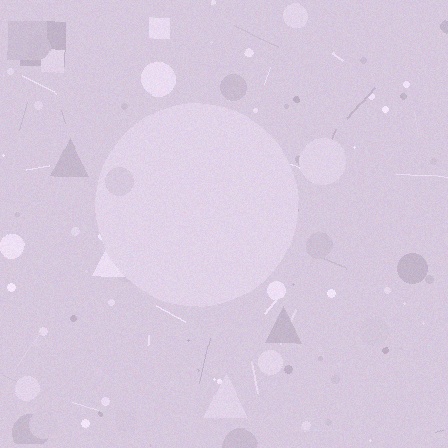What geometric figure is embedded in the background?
A circle is embedded in the background.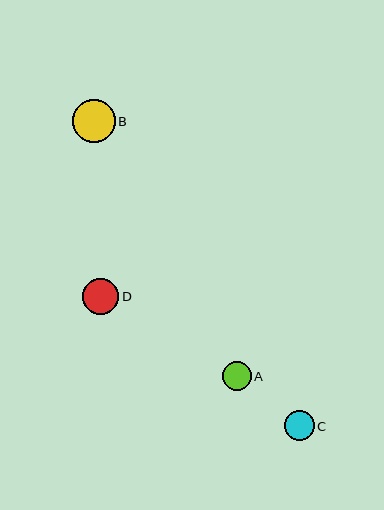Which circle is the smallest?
Circle A is the smallest with a size of approximately 29 pixels.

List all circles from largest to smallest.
From largest to smallest: B, D, C, A.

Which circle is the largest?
Circle B is the largest with a size of approximately 43 pixels.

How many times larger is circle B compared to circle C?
Circle B is approximately 1.4 times the size of circle C.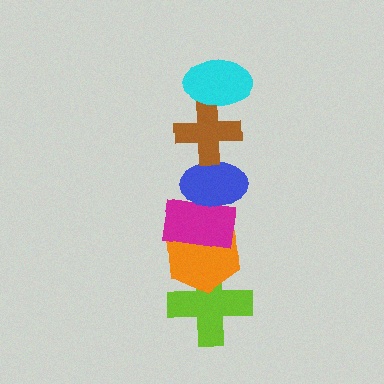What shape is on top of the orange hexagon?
The magenta rectangle is on top of the orange hexagon.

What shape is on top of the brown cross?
The cyan ellipse is on top of the brown cross.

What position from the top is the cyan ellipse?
The cyan ellipse is 1st from the top.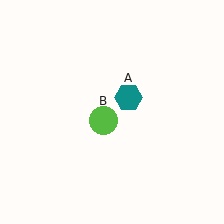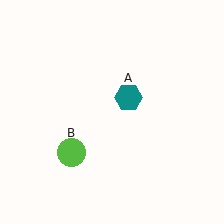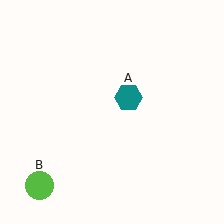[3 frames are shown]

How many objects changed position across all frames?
1 object changed position: lime circle (object B).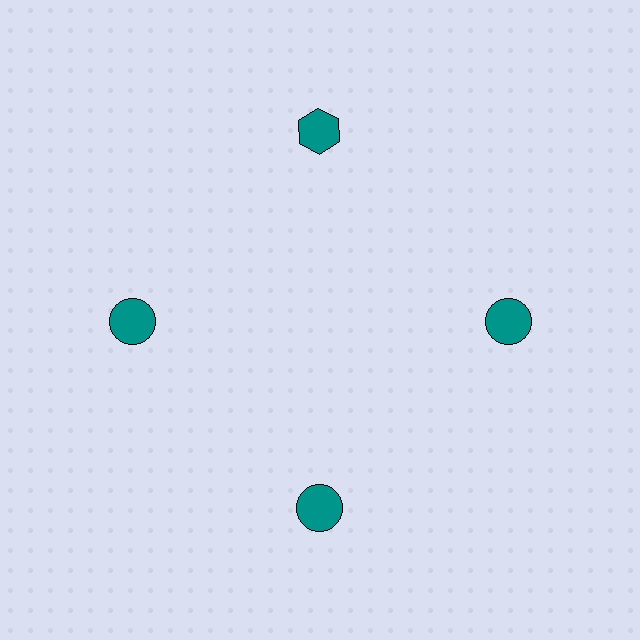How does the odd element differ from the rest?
It has a different shape: hexagon instead of circle.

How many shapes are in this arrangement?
There are 4 shapes arranged in a ring pattern.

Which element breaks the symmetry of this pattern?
The teal hexagon at roughly the 12 o'clock position breaks the symmetry. All other shapes are teal circles.